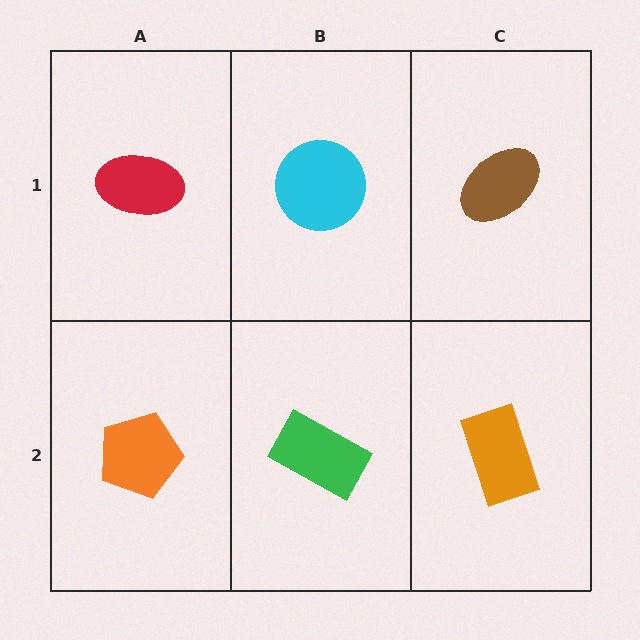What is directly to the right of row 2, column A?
A green rectangle.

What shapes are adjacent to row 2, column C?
A brown ellipse (row 1, column C), a green rectangle (row 2, column B).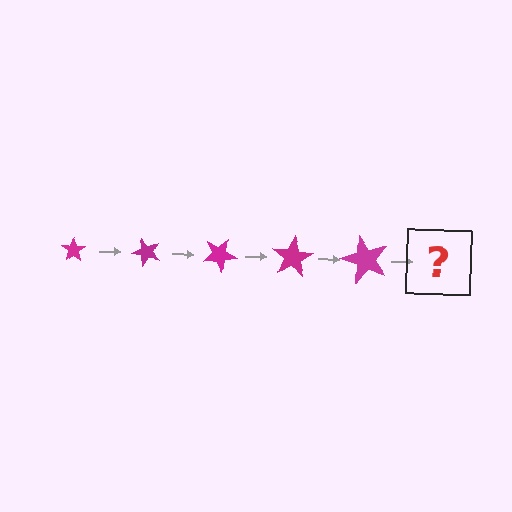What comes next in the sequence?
The next element should be a star, larger than the previous one and rotated 250 degrees from the start.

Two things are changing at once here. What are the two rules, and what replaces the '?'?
The two rules are that the star grows larger each step and it rotates 50 degrees each step. The '?' should be a star, larger than the previous one and rotated 250 degrees from the start.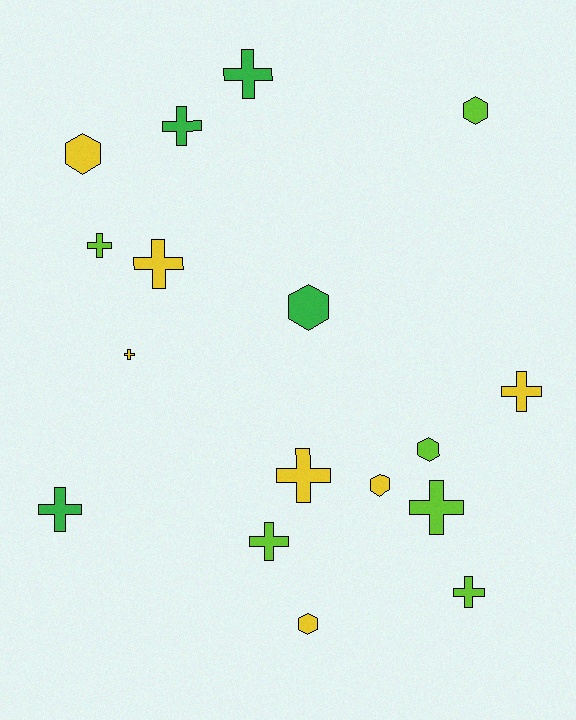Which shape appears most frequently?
Cross, with 11 objects.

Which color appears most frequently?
Yellow, with 7 objects.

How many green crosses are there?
There are 3 green crosses.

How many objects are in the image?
There are 17 objects.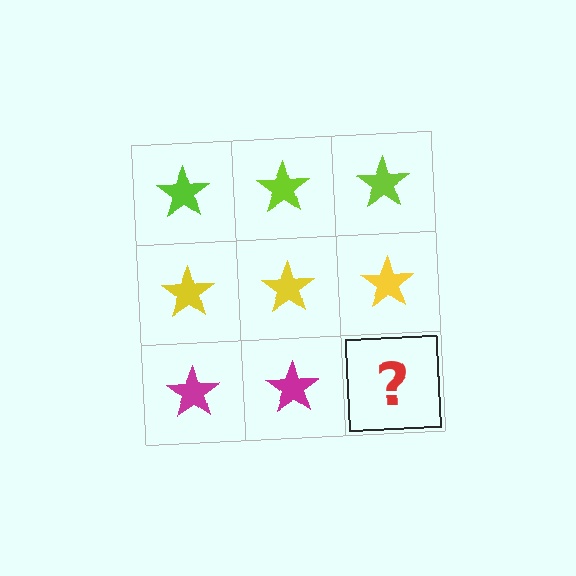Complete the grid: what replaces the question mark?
The question mark should be replaced with a magenta star.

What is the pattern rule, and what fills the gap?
The rule is that each row has a consistent color. The gap should be filled with a magenta star.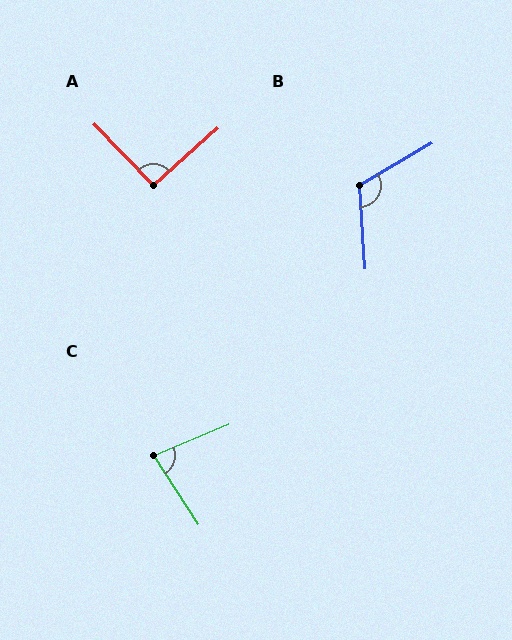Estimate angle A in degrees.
Approximately 92 degrees.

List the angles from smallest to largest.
C (80°), A (92°), B (117°).